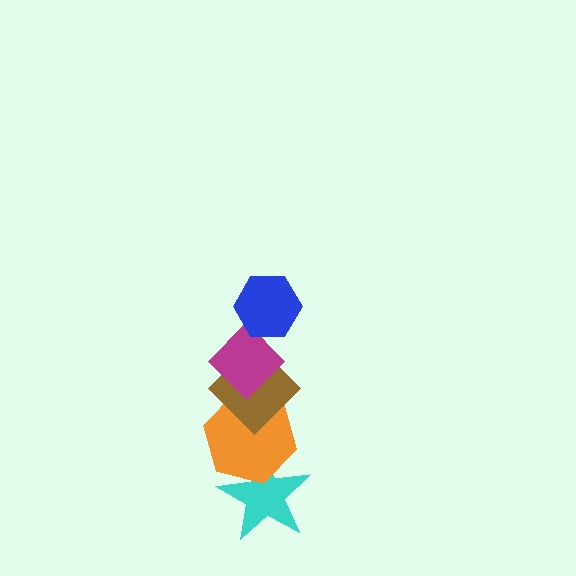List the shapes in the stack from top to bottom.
From top to bottom: the blue hexagon, the magenta diamond, the brown diamond, the orange hexagon, the cyan star.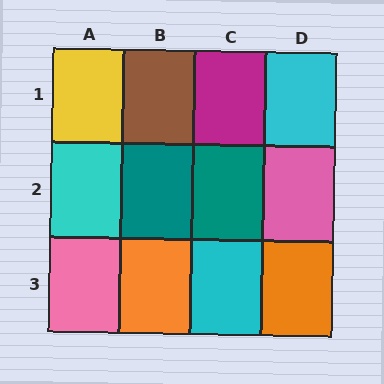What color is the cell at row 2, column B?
Teal.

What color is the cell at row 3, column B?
Orange.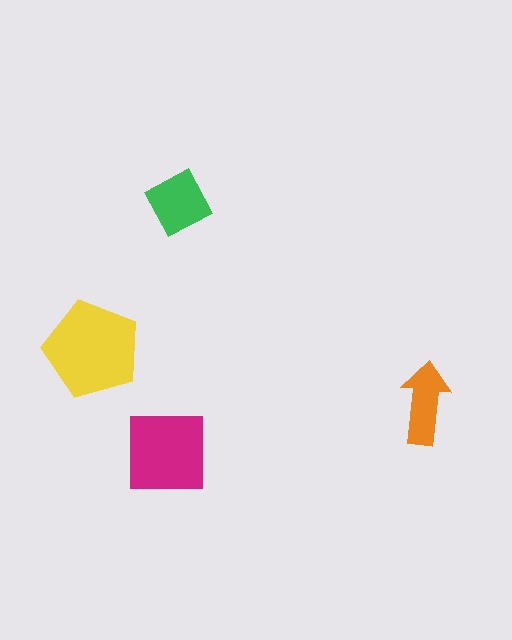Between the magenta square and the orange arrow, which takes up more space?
The magenta square.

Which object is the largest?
The yellow pentagon.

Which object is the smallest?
The orange arrow.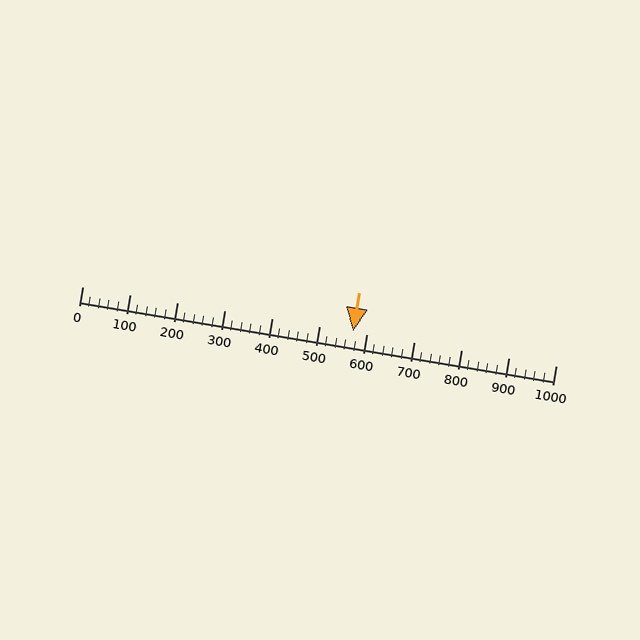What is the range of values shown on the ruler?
The ruler shows values from 0 to 1000.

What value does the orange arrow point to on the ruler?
The orange arrow points to approximately 572.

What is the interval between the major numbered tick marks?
The major tick marks are spaced 100 units apart.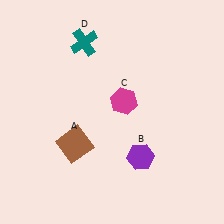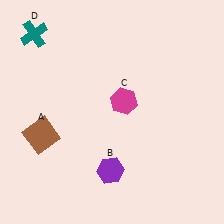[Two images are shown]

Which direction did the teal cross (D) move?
The teal cross (D) moved left.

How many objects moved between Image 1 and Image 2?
3 objects moved between the two images.